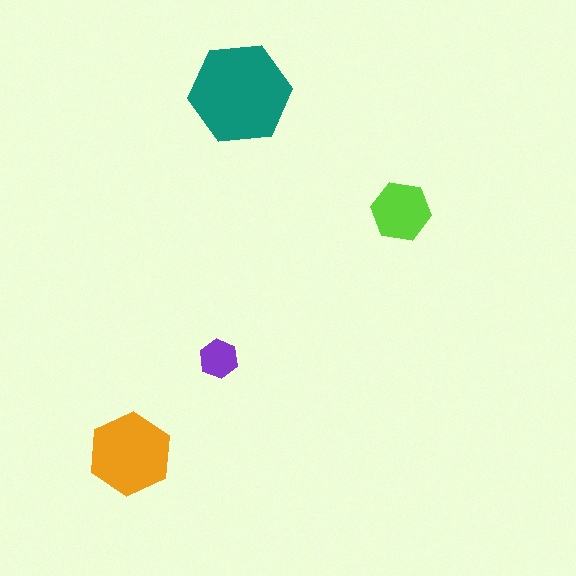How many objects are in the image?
There are 4 objects in the image.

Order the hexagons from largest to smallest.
the teal one, the orange one, the lime one, the purple one.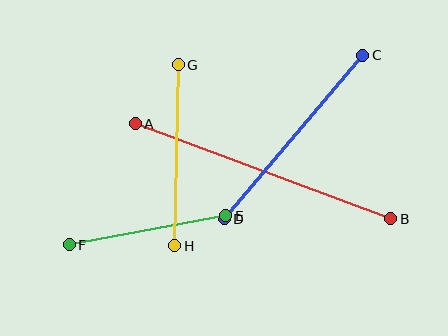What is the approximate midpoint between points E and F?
The midpoint is at approximately (147, 230) pixels.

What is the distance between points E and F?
The distance is approximately 159 pixels.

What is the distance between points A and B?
The distance is approximately 273 pixels.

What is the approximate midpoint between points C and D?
The midpoint is at approximately (293, 137) pixels.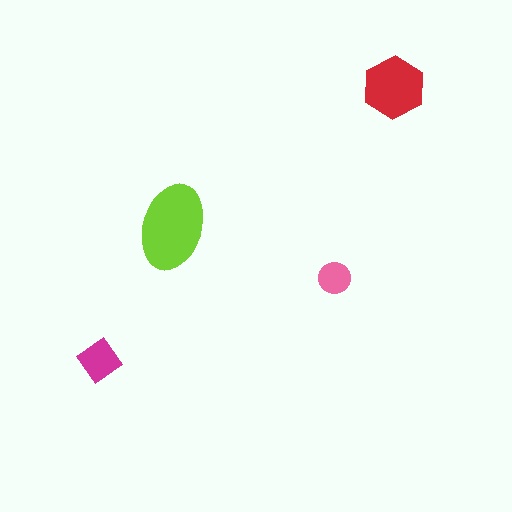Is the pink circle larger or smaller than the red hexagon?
Smaller.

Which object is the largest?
The lime ellipse.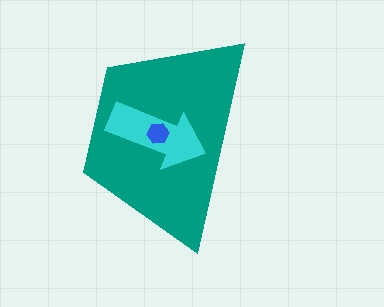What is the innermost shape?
The blue hexagon.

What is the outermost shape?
The teal trapezoid.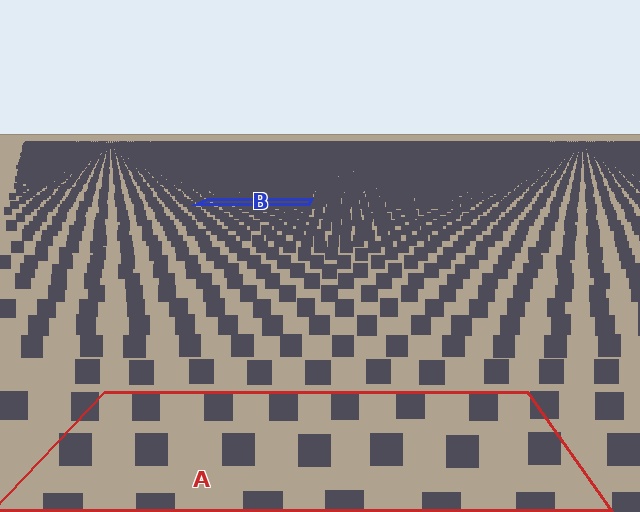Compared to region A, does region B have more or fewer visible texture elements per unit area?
Region B has more texture elements per unit area — they are packed more densely because it is farther away.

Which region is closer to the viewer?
Region A is closer. The texture elements there are larger and more spread out.